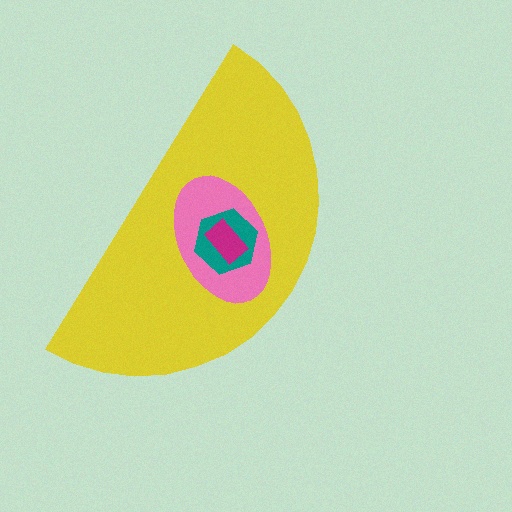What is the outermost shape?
The yellow semicircle.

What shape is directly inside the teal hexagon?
The magenta rectangle.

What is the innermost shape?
The magenta rectangle.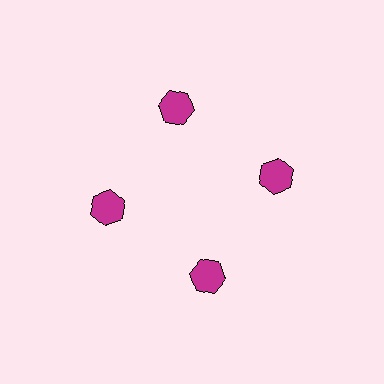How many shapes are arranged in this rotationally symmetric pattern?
There are 4 shapes, arranged in 4 groups of 1.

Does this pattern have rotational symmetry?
Yes, this pattern has 4-fold rotational symmetry. It looks the same after rotating 90 degrees around the center.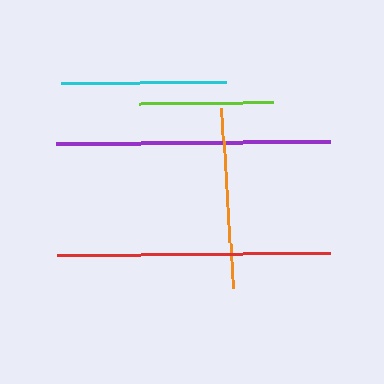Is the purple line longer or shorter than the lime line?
The purple line is longer than the lime line.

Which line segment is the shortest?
The lime line is the shortest at approximately 134 pixels.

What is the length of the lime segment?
The lime segment is approximately 134 pixels long.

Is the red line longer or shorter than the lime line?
The red line is longer than the lime line.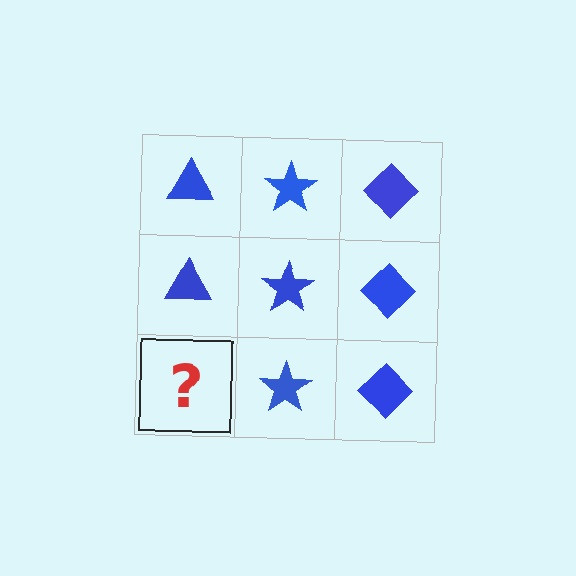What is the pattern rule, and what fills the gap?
The rule is that each column has a consistent shape. The gap should be filled with a blue triangle.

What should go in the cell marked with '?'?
The missing cell should contain a blue triangle.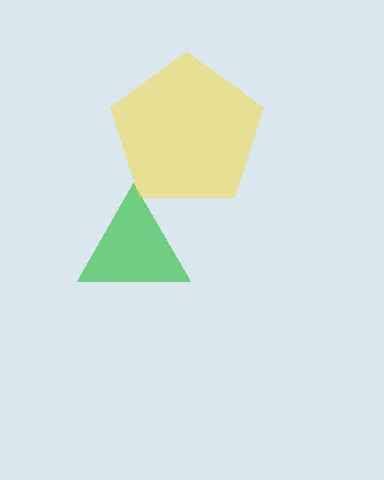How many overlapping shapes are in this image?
There are 2 overlapping shapes in the image.